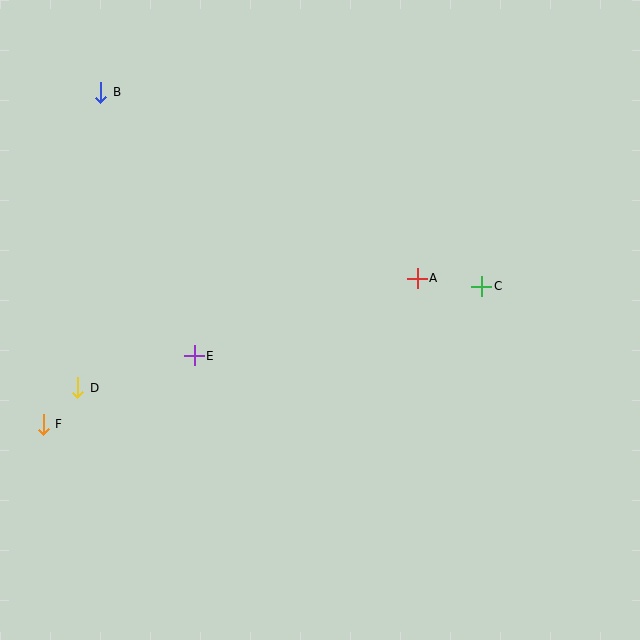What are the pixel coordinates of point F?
Point F is at (43, 424).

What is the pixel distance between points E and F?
The distance between E and F is 166 pixels.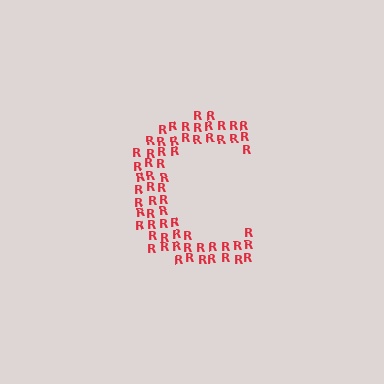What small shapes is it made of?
It is made of small letter R's.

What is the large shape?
The large shape is the letter C.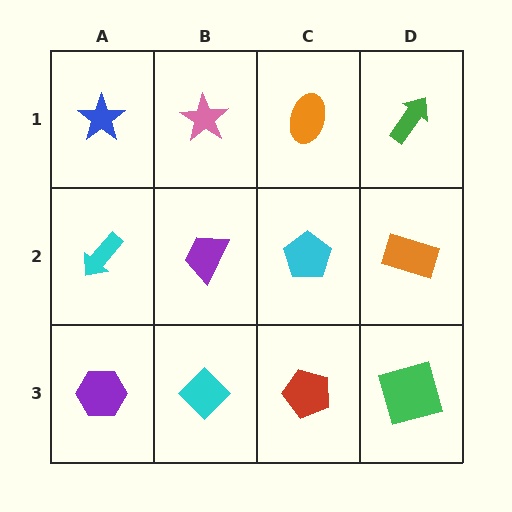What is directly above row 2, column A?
A blue star.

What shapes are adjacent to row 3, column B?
A purple trapezoid (row 2, column B), a purple hexagon (row 3, column A), a red pentagon (row 3, column C).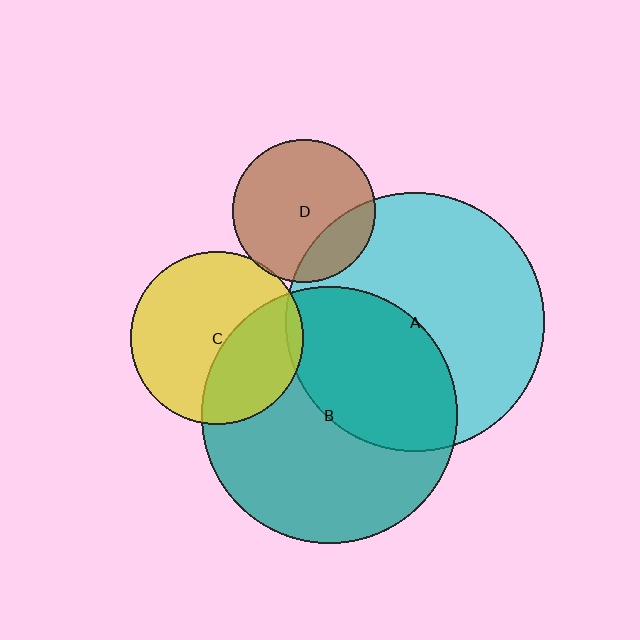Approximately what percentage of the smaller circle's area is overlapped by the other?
Approximately 5%.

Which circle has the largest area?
Circle A (cyan).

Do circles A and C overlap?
Yes.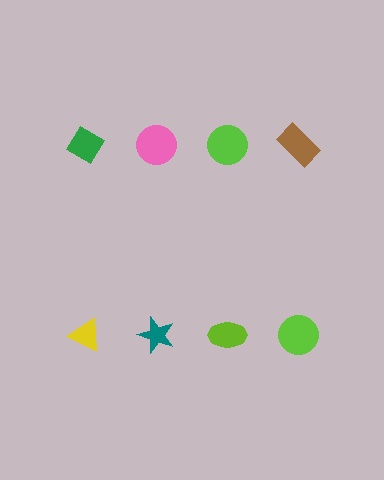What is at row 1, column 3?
A lime circle.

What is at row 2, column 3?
A lime ellipse.